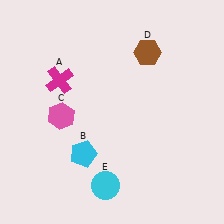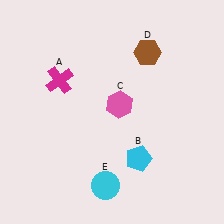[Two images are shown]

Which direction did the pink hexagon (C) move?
The pink hexagon (C) moved right.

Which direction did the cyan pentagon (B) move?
The cyan pentagon (B) moved right.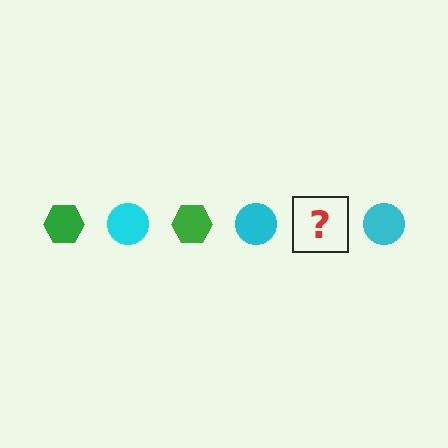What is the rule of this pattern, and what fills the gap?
The rule is that the pattern alternates between green hexagon and cyan circle. The gap should be filled with a green hexagon.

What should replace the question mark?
The question mark should be replaced with a green hexagon.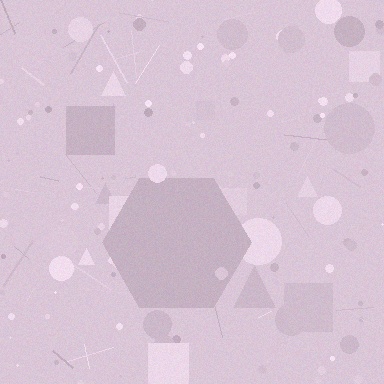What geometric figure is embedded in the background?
A hexagon is embedded in the background.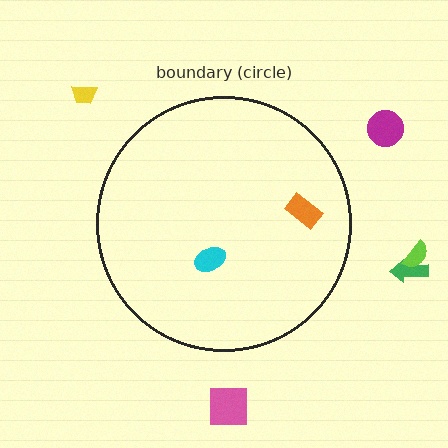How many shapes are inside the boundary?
2 inside, 5 outside.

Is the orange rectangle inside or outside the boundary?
Inside.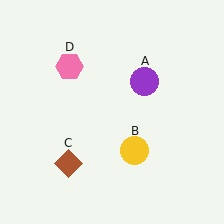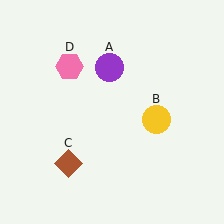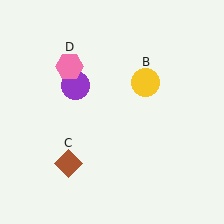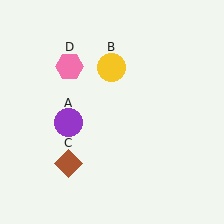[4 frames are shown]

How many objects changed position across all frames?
2 objects changed position: purple circle (object A), yellow circle (object B).